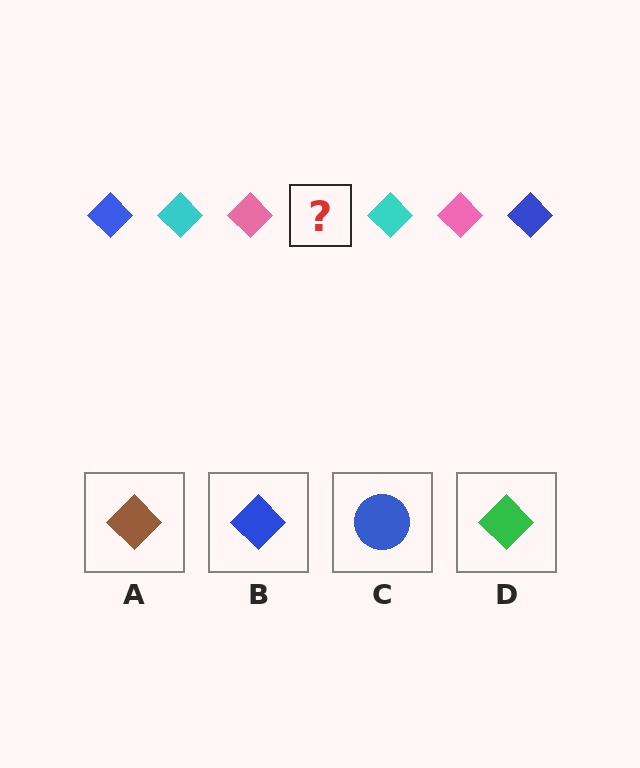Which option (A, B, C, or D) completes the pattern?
B.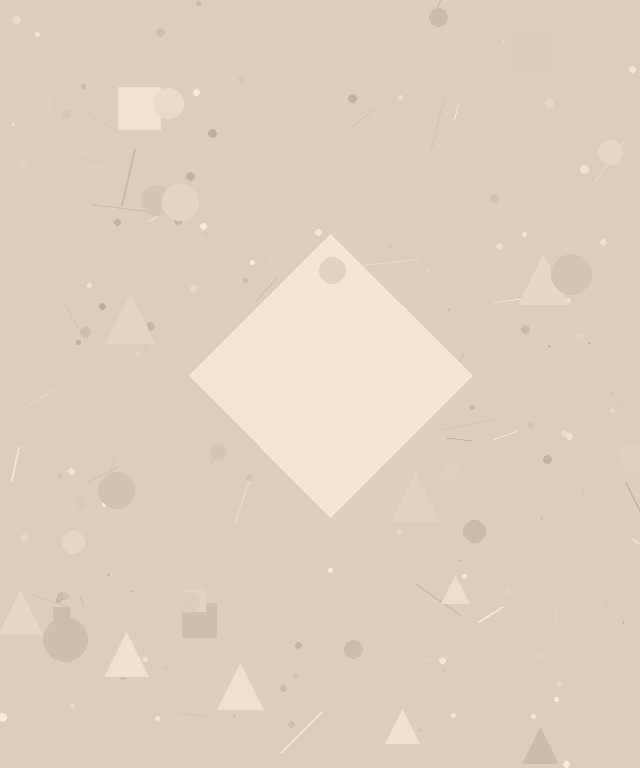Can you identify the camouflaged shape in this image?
The camouflaged shape is a diamond.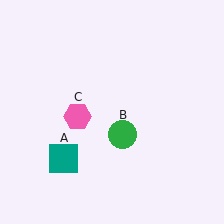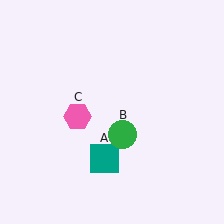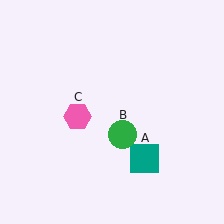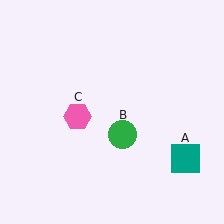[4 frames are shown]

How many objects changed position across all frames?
1 object changed position: teal square (object A).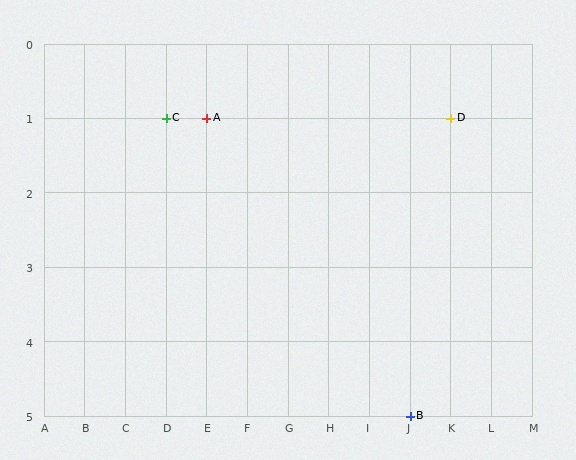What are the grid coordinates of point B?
Point B is at grid coordinates (J, 5).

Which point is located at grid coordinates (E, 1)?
Point A is at (E, 1).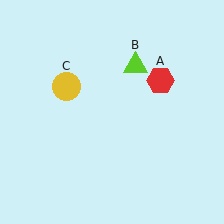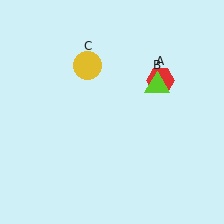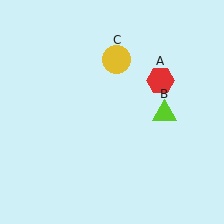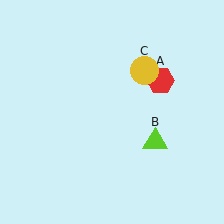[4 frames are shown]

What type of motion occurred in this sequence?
The lime triangle (object B), yellow circle (object C) rotated clockwise around the center of the scene.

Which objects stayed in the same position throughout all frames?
Red hexagon (object A) remained stationary.